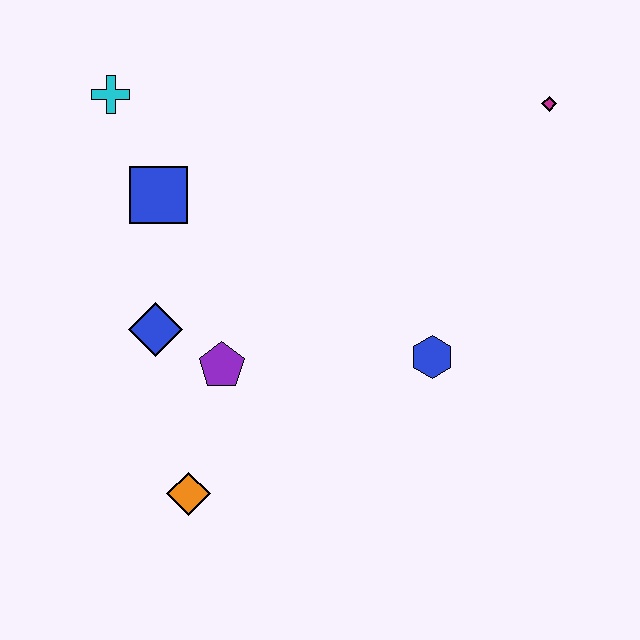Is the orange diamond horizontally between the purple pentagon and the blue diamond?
Yes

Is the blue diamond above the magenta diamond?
No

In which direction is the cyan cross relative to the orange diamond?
The cyan cross is above the orange diamond.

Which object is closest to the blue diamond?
The purple pentagon is closest to the blue diamond.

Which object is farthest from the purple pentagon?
The magenta diamond is farthest from the purple pentagon.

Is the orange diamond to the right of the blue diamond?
Yes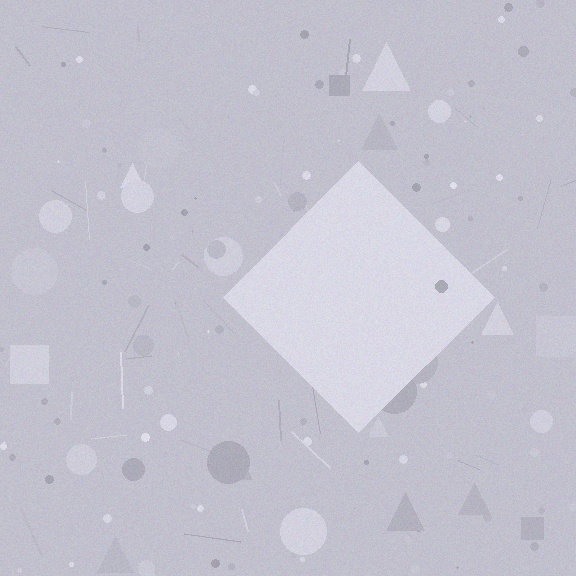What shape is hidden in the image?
A diamond is hidden in the image.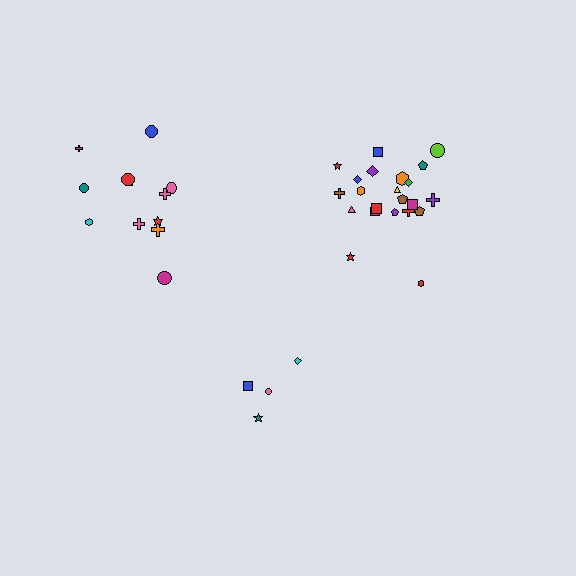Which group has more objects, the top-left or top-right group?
The top-right group.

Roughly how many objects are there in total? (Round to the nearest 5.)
Roughly 40 objects in total.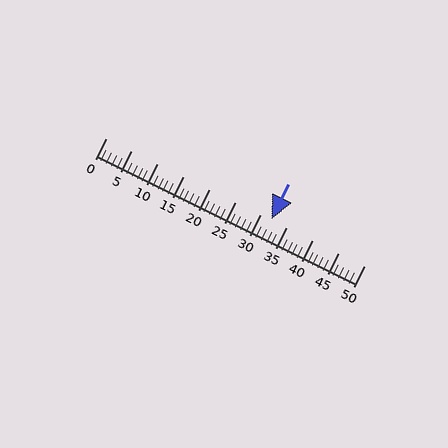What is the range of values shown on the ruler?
The ruler shows values from 0 to 50.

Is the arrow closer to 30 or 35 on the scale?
The arrow is closer to 30.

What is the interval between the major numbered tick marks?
The major tick marks are spaced 5 units apart.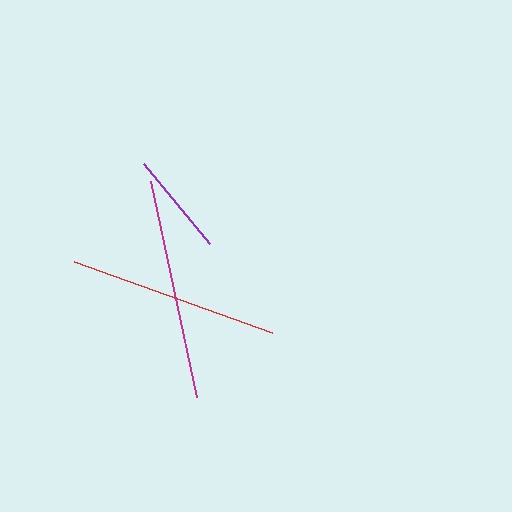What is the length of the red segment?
The red segment is approximately 209 pixels long.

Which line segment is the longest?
The magenta line is the longest at approximately 221 pixels.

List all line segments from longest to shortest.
From longest to shortest: magenta, red, purple.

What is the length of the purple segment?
The purple segment is approximately 103 pixels long.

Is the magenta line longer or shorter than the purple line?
The magenta line is longer than the purple line.